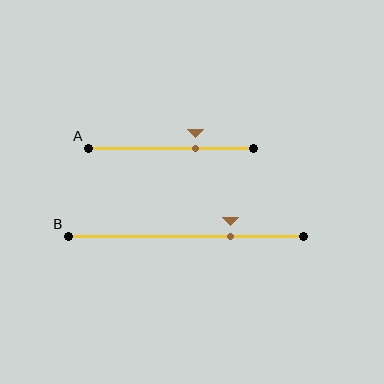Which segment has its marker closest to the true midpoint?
Segment A has its marker closest to the true midpoint.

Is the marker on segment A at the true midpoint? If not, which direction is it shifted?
No, the marker on segment A is shifted to the right by about 15% of the segment length.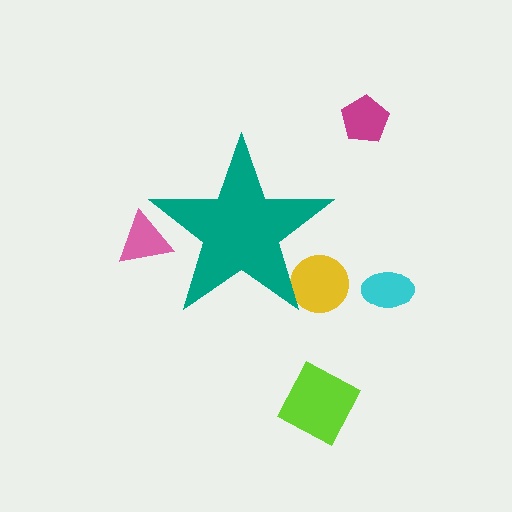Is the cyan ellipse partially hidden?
No, the cyan ellipse is fully visible.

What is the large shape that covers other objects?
A teal star.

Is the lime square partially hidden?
No, the lime square is fully visible.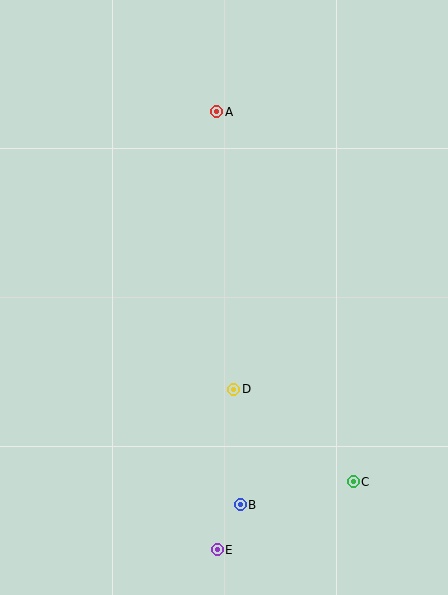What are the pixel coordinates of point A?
Point A is at (217, 112).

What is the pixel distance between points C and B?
The distance between C and B is 115 pixels.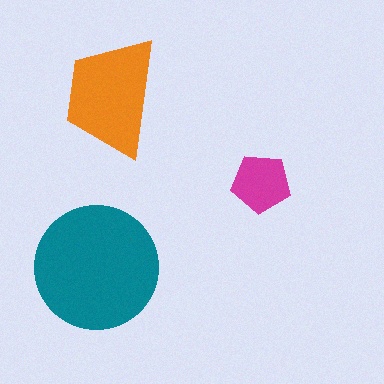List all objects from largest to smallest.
The teal circle, the orange trapezoid, the magenta pentagon.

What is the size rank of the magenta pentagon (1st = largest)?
3rd.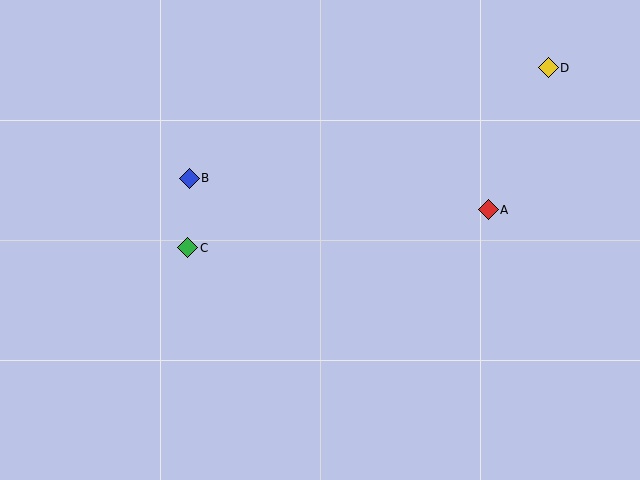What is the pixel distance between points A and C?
The distance between A and C is 303 pixels.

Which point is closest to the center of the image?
Point C at (188, 248) is closest to the center.